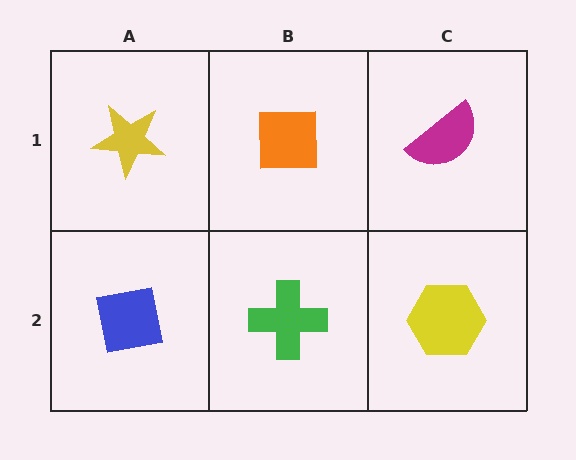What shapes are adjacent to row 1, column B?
A green cross (row 2, column B), a yellow star (row 1, column A), a magenta semicircle (row 1, column C).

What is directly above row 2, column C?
A magenta semicircle.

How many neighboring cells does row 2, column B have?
3.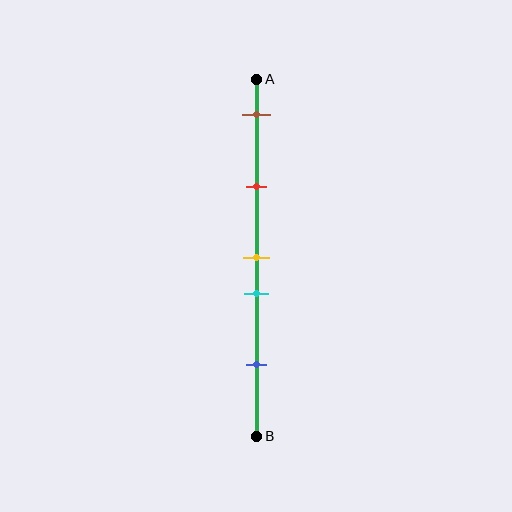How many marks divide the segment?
There are 5 marks dividing the segment.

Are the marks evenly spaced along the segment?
No, the marks are not evenly spaced.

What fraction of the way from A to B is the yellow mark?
The yellow mark is approximately 50% (0.5) of the way from A to B.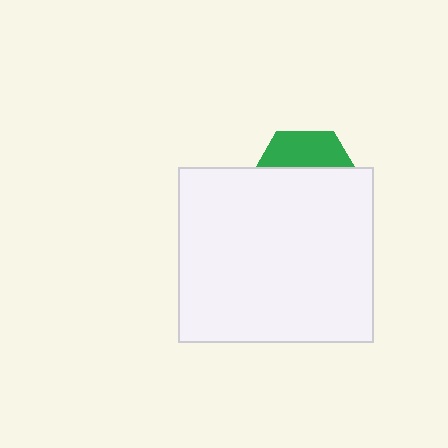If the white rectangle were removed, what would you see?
You would see the complete green hexagon.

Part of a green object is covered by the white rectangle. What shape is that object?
It is a hexagon.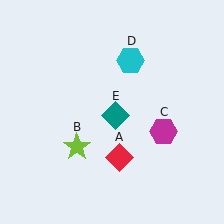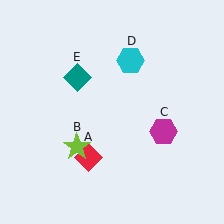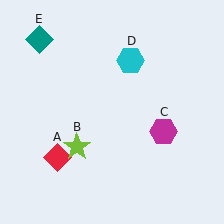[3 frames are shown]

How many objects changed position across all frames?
2 objects changed position: red diamond (object A), teal diamond (object E).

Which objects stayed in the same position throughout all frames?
Lime star (object B) and magenta hexagon (object C) and cyan hexagon (object D) remained stationary.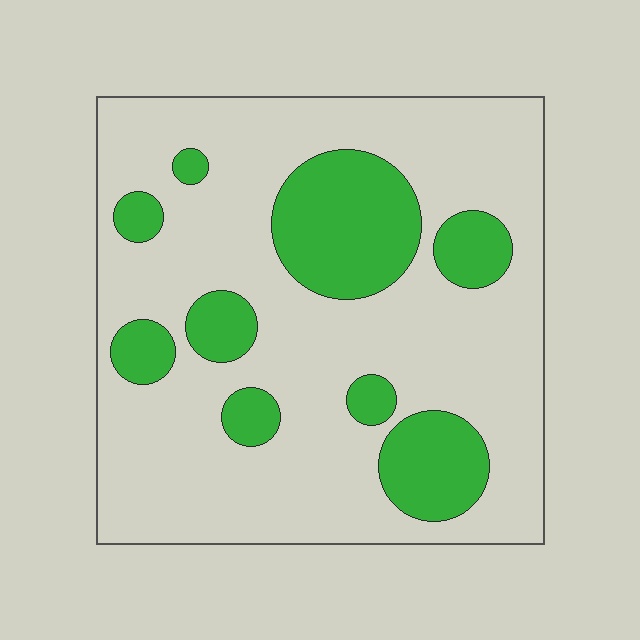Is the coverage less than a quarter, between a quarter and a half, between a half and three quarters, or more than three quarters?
Less than a quarter.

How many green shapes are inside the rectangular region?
9.